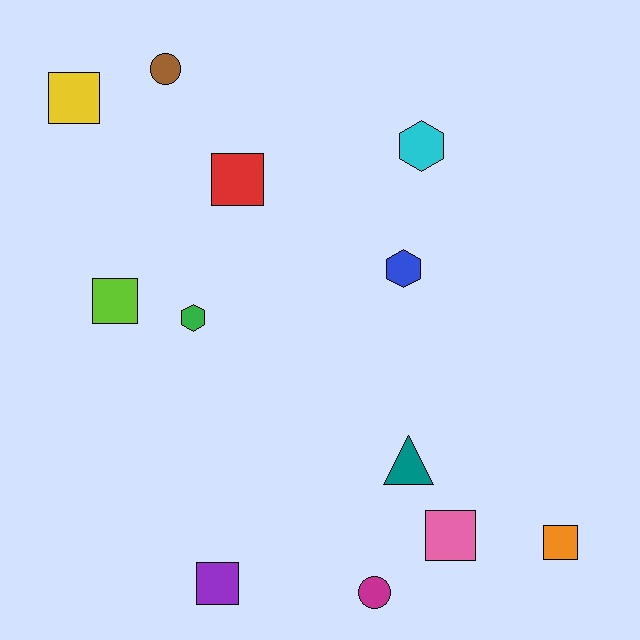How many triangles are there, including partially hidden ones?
There is 1 triangle.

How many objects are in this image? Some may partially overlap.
There are 12 objects.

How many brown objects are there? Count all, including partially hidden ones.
There is 1 brown object.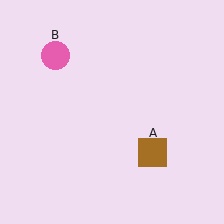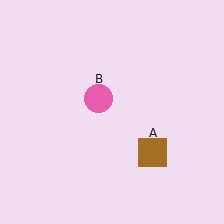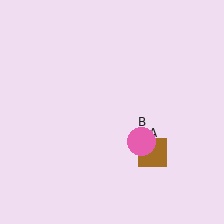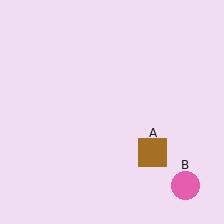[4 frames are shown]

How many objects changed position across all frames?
1 object changed position: pink circle (object B).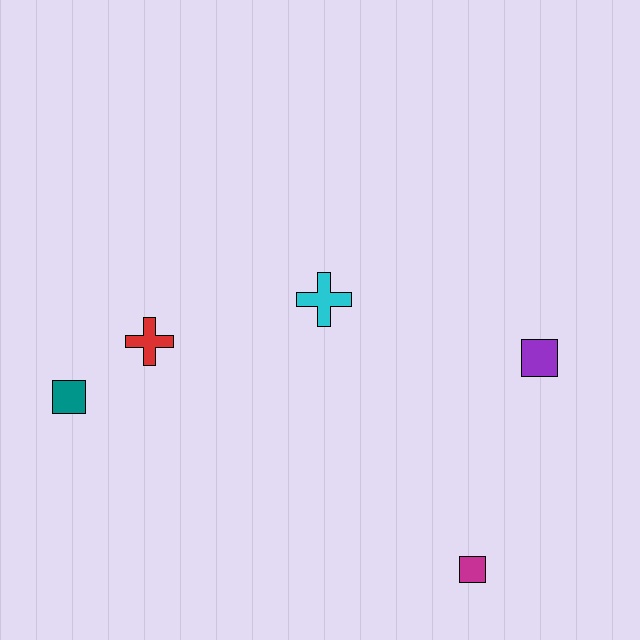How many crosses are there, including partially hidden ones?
There are 2 crosses.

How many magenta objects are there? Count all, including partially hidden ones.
There is 1 magenta object.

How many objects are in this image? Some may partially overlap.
There are 5 objects.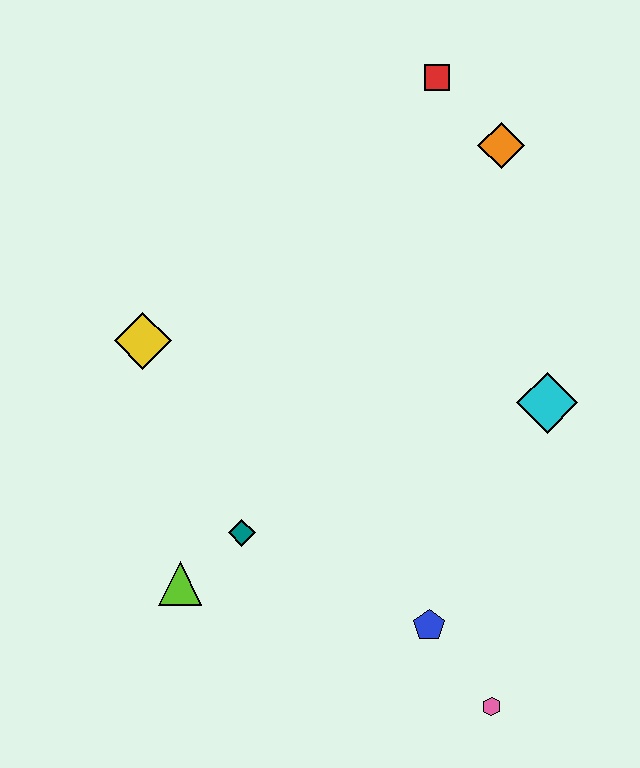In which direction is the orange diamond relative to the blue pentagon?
The orange diamond is above the blue pentagon.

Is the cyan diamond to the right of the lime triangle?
Yes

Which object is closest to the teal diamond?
The lime triangle is closest to the teal diamond.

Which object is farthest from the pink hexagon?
The red square is farthest from the pink hexagon.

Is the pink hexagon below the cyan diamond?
Yes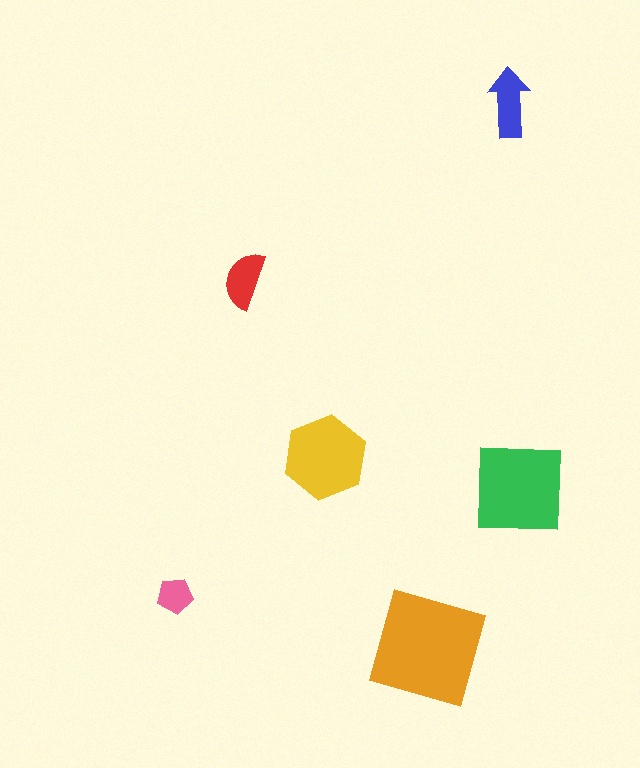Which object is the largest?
The orange square.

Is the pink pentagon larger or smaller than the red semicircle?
Smaller.